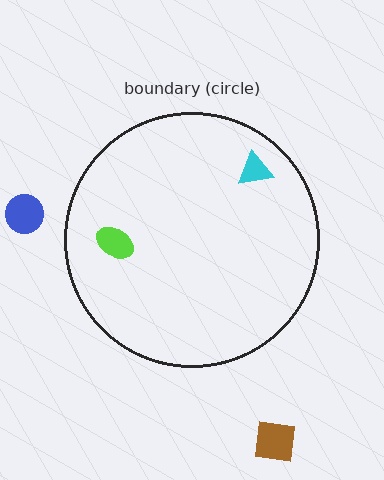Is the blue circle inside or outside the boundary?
Outside.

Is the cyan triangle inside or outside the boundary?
Inside.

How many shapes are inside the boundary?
2 inside, 2 outside.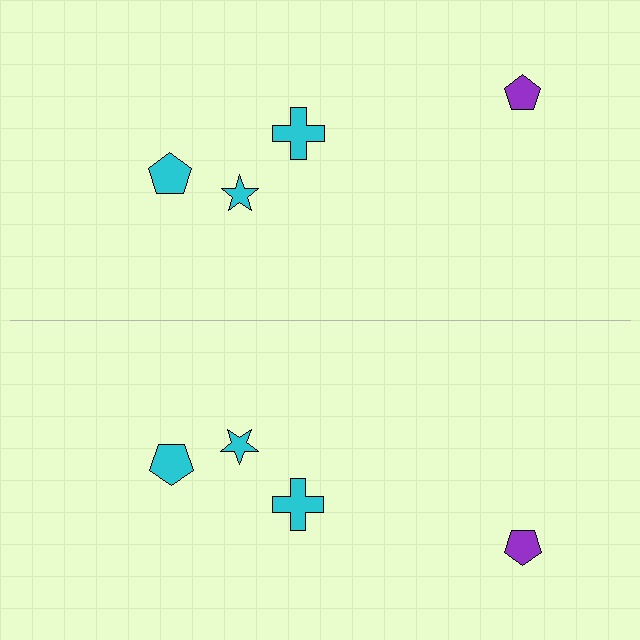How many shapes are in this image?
There are 8 shapes in this image.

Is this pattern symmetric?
Yes, this pattern has bilateral (reflection) symmetry.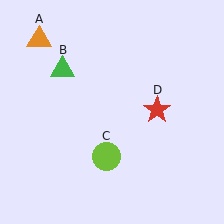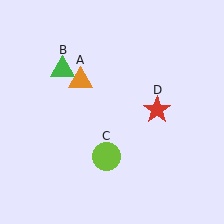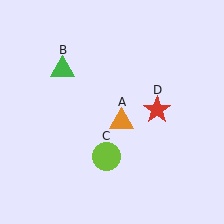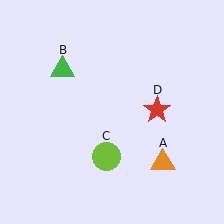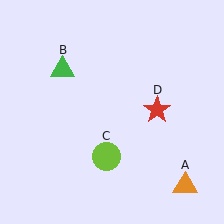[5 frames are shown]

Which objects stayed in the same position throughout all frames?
Green triangle (object B) and lime circle (object C) and red star (object D) remained stationary.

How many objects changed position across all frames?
1 object changed position: orange triangle (object A).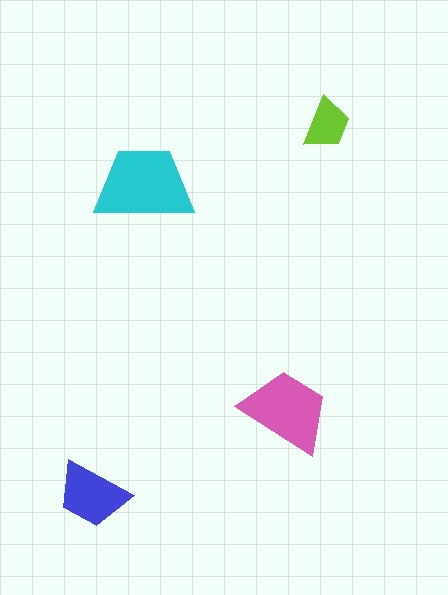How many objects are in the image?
There are 4 objects in the image.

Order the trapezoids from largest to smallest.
the cyan one, the pink one, the blue one, the lime one.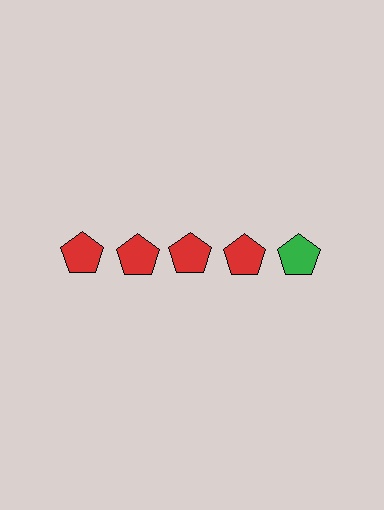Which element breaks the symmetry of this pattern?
The green pentagon in the top row, rightmost column breaks the symmetry. All other shapes are red pentagons.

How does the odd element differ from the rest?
It has a different color: green instead of red.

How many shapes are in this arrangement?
There are 5 shapes arranged in a grid pattern.